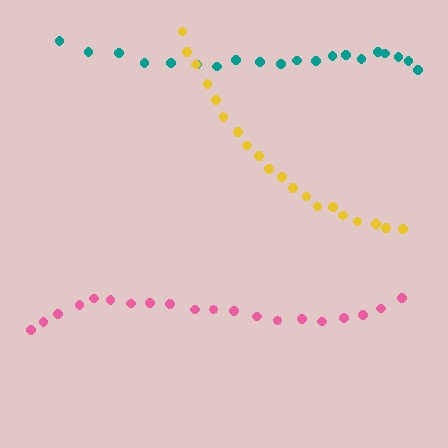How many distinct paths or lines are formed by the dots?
There are 3 distinct paths.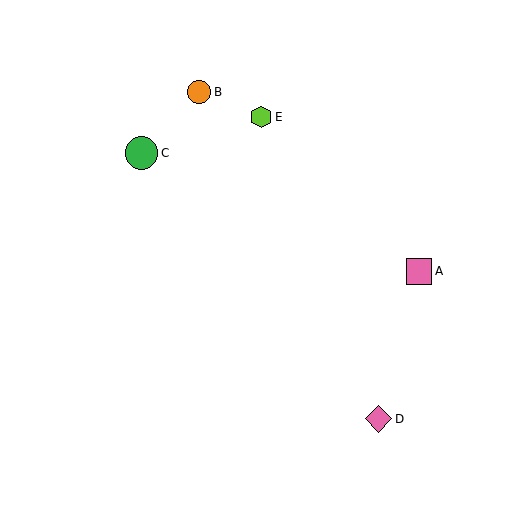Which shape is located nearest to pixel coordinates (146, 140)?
The green circle (labeled C) at (142, 153) is nearest to that location.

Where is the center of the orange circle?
The center of the orange circle is at (199, 92).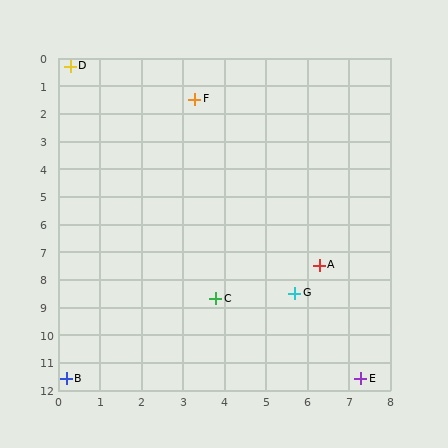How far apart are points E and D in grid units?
Points E and D are about 13.3 grid units apart.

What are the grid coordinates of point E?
Point E is at approximately (7.3, 11.6).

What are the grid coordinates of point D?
Point D is at approximately (0.3, 0.3).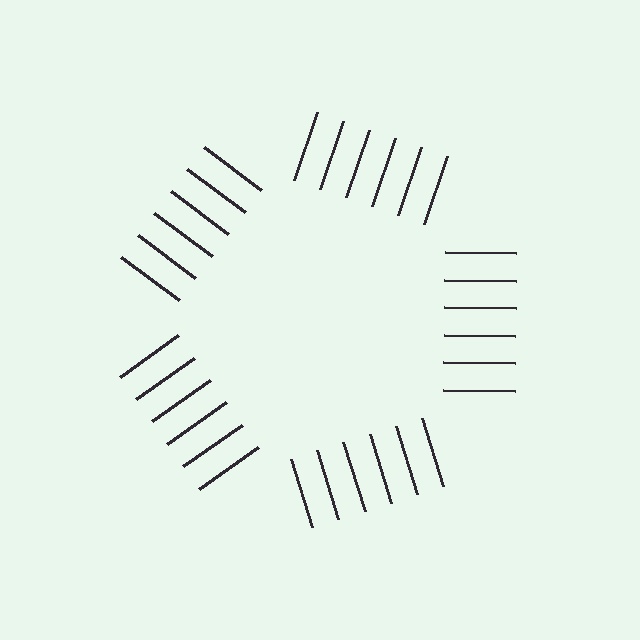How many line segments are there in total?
30 — 6 along each of the 5 edges.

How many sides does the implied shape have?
5 sides — the line-ends trace a pentagon.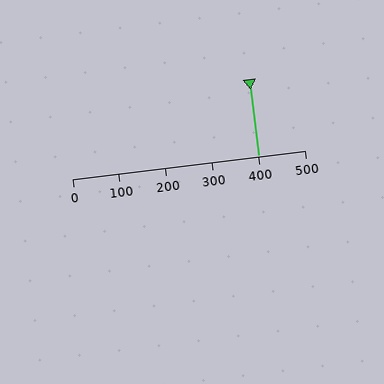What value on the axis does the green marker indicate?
The marker indicates approximately 400.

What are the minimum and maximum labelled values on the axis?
The axis runs from 0 to 500.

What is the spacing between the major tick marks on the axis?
The major ticks are spaced 100 apart.